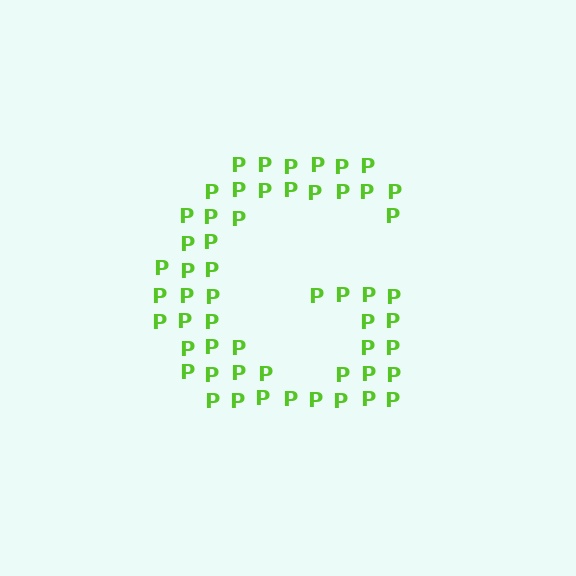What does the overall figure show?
The overall figure shows the letter G.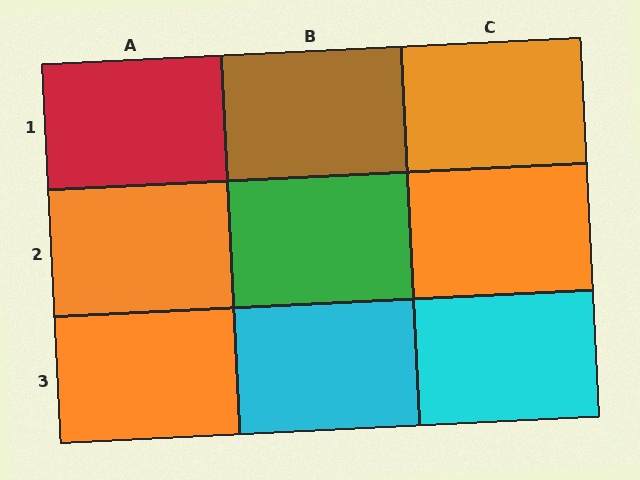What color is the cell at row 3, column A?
Orange.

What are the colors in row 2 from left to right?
Orange, green, orange.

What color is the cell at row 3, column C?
Cyan.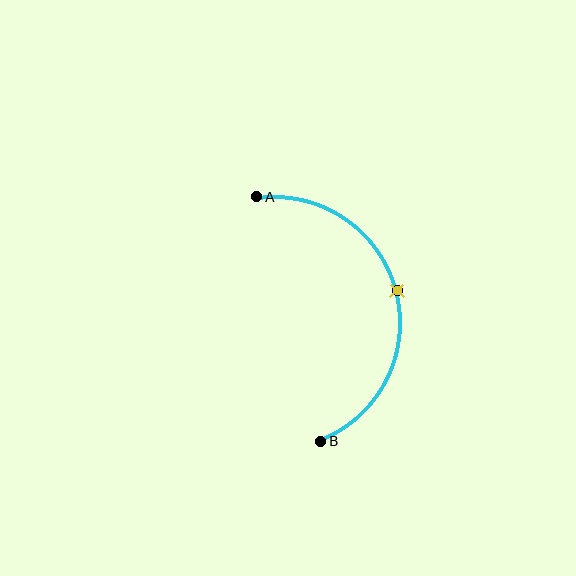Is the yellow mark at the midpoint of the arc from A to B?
Yes. The yellow mark lies on the arc at equal arc-length from both A and B — it is the arc midpoint.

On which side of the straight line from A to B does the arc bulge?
The arc bulges to the right of the straight line connecting A and B.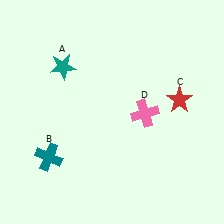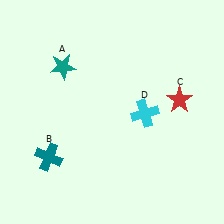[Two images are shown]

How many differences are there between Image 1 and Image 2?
There is 1 difference between the two images.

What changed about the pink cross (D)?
In Image 1, D is pink. In Image 2, it changed to cyan.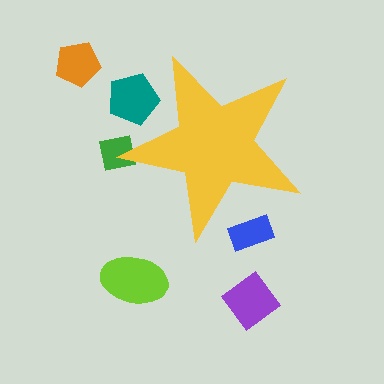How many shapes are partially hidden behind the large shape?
3 shapes are partially hidden.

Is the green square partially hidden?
Yes, the green square is partially hidden behind the yellow star.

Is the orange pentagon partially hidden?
No, the orange pentagon is fully visible.